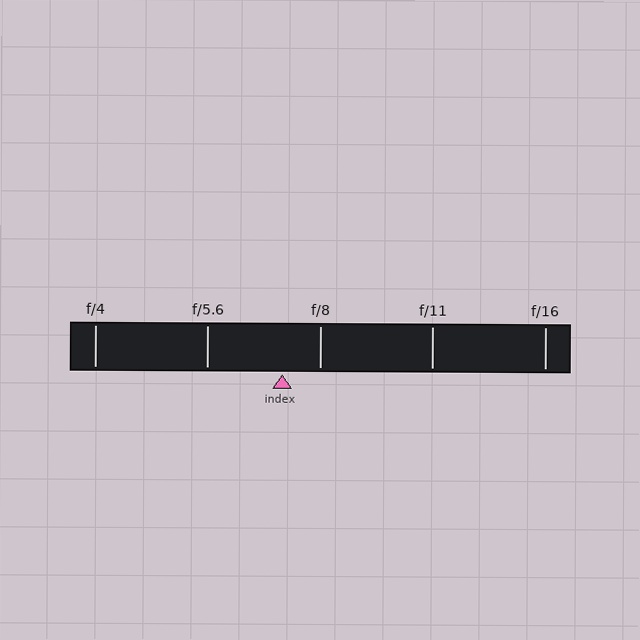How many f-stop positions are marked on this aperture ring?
There are 5 f-stop positions marked.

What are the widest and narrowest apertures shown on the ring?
The widest aperture shown is f/4 and the narrowest is f/16.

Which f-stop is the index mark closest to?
The index mark is closest to f/8.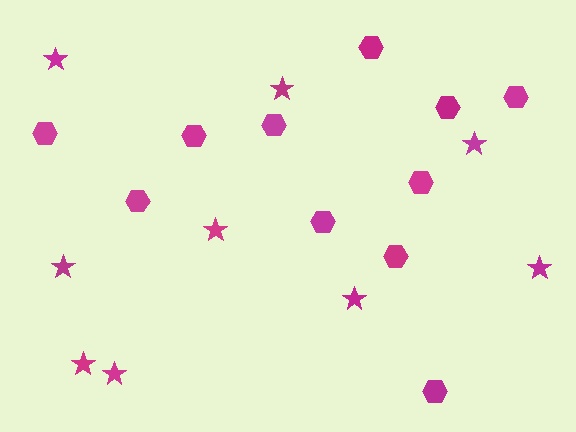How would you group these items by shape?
There are 2 groups: one group of hexagons (11) and one group of stars (9).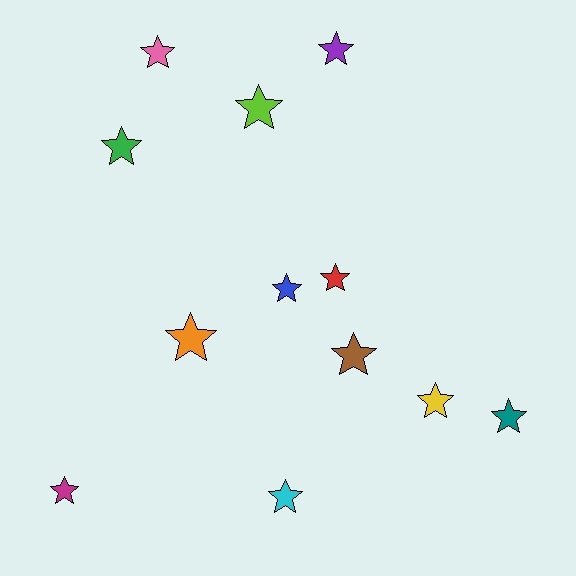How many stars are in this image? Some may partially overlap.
There are 12 stars.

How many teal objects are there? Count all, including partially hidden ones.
There is 1 teal object.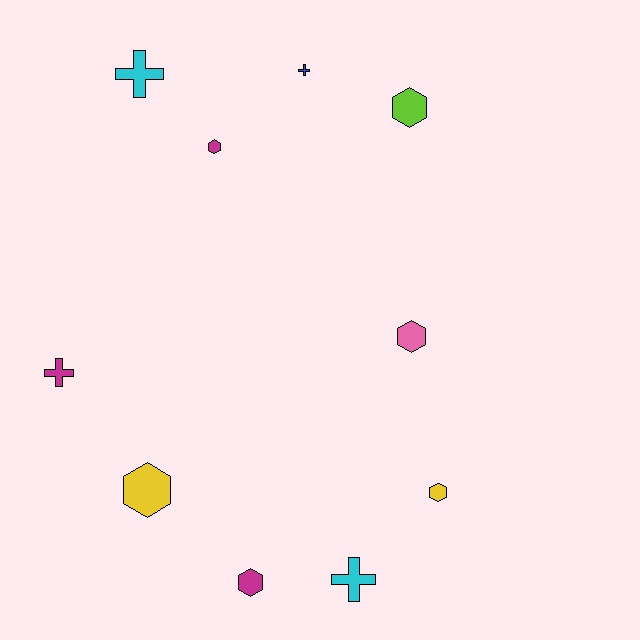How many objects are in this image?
There are 10 objects.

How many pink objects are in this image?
There is 1 pink object.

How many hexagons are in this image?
There are 6 hexagons.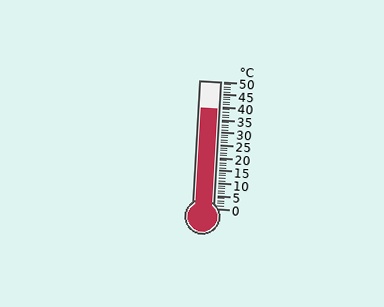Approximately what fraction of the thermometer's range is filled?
The thermometer is filled to approximately 80% of its range.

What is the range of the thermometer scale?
The thermometer scale ranges from 0°C to 50°C.